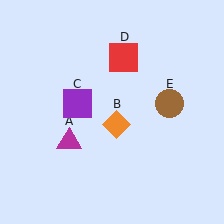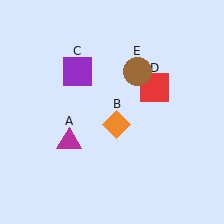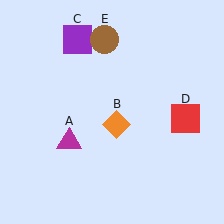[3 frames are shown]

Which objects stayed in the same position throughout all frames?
Magenta triangle (object A) and orange diamond (object B) remained stationary.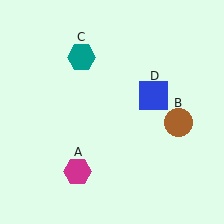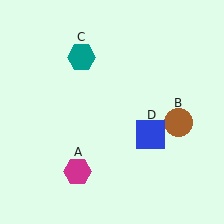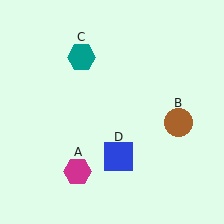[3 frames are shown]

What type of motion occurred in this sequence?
The blue square (object D) rotated clockwise around the center of the scene.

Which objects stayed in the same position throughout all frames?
Magenta hexagon (object A) and brown circle (object B) and teal hexagon (object C) remained stationary.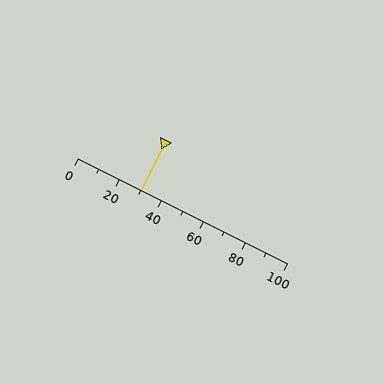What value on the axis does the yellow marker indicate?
The marker indicates approximately 30.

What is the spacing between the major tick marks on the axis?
The major ticks are spaced 20 apart.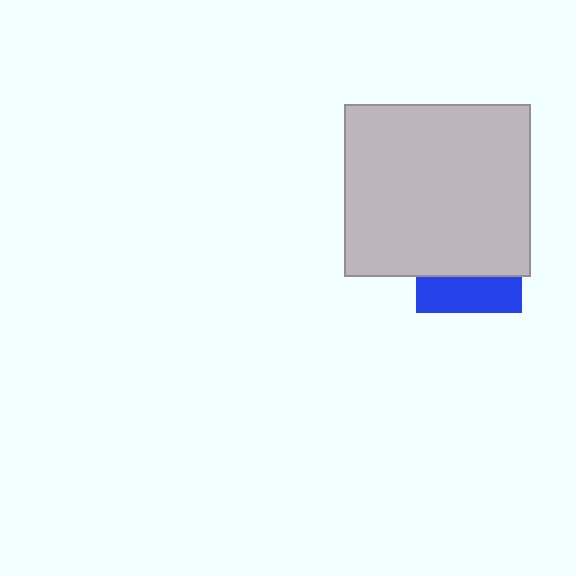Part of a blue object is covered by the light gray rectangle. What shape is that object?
It is a square.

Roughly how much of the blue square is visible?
A small part of it is visible (roughly 34%).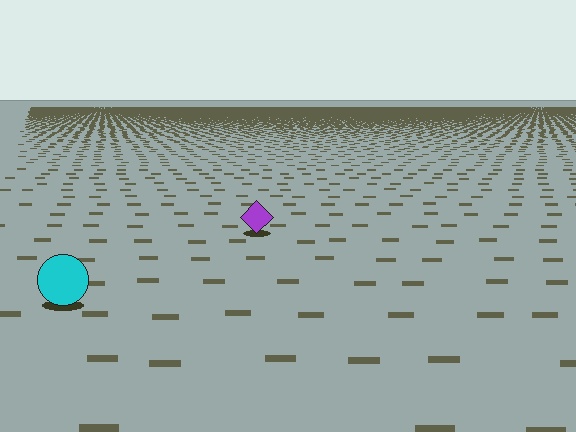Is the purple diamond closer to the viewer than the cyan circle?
No. The cyan circle is closer — you can tell from the texture gradient: the ground texture is coarser near it.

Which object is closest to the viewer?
The cyan circle is closest. The texture marks near it are larger and more spread out.